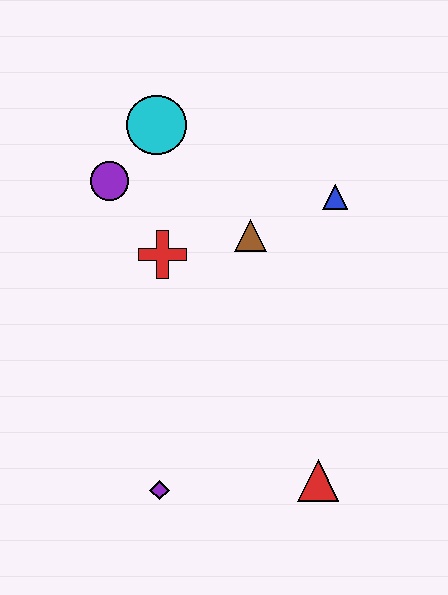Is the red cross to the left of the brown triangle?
Yes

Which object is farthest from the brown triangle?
The purple diamond is farthest from the brown triangle.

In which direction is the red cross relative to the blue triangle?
The red cross is to the left of the blue triangle.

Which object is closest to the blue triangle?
The brown triangle is closest to the blue triangle.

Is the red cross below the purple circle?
Yes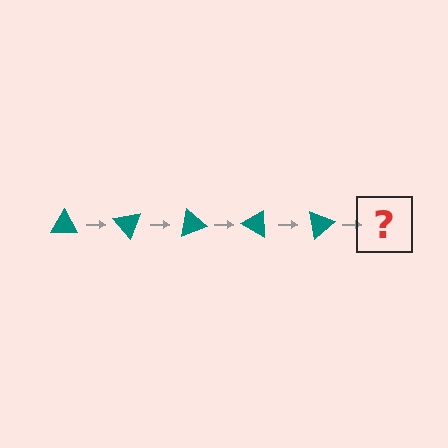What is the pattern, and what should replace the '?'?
The pattern is that the triangle rotates 50 degrees each step. The '?' should be a teal triangle rotated 250 degrees.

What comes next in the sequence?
The next element should be a teal triangle rotated 250 degrees.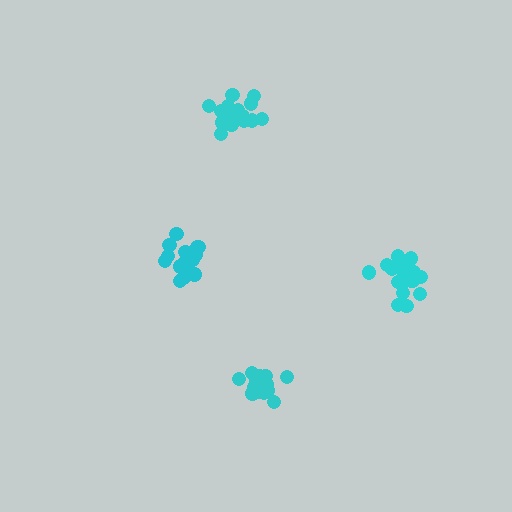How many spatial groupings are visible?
There are 4 spatial groupings.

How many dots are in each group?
Group 1: 16 dots, Group 2: 17 dots, Group 3: 21 dots, Group 4: 16 dots (70 total).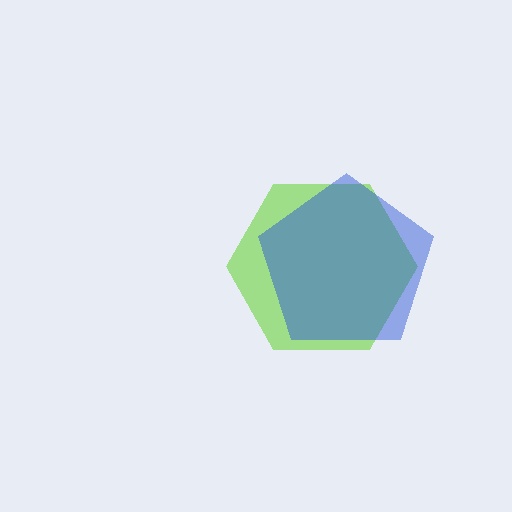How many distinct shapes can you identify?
There are 2 distinct shapes: a lime hexagon, a blue pentagon.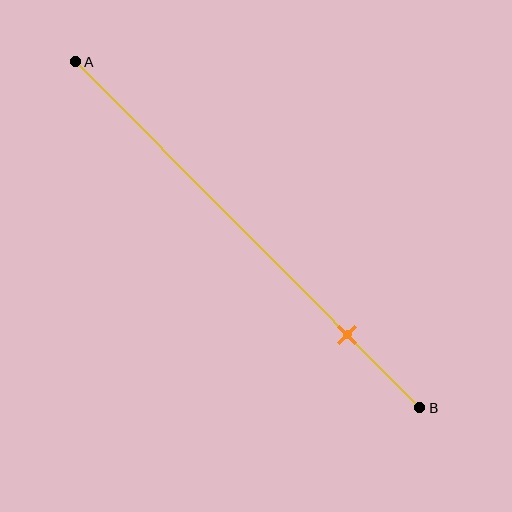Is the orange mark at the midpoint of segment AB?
No, the mark is at about 80% from A, not at the 50% midpoint.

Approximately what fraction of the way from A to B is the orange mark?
The orange mark is approximately 80% of the way from A to B.